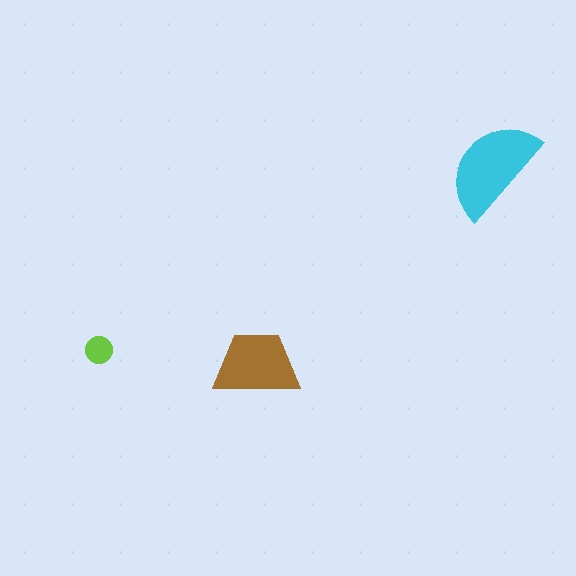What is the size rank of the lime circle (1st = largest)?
3rd.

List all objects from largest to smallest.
The cyan semicircle, the brown trapezoid, the lime circle.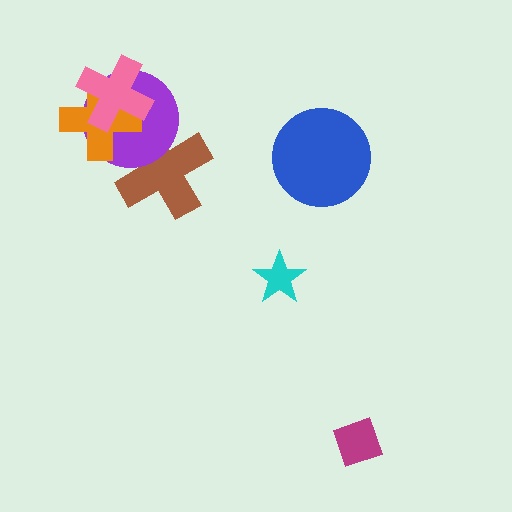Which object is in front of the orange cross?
The pink cross is in front of the orange cross.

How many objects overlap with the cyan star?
0 objects overlap with the cyan star.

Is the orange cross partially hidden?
Yes, it is partially covered by another shape.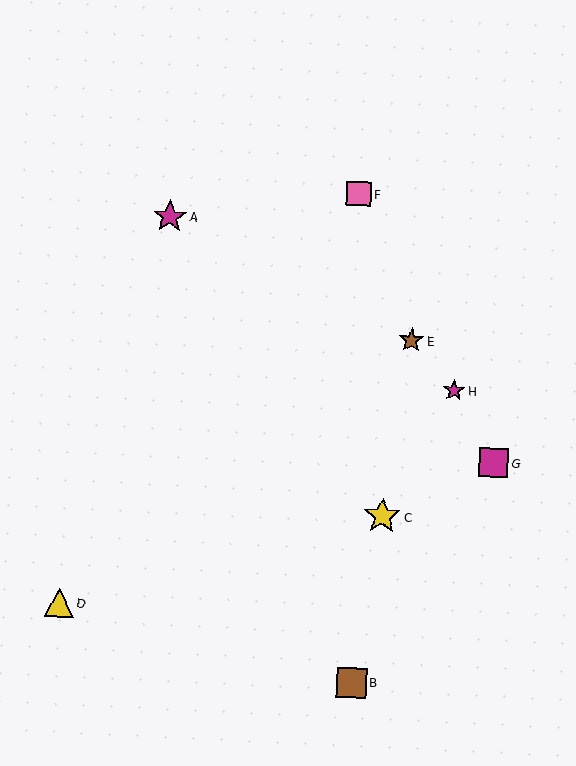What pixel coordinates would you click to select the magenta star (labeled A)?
Click at (170, 217) to select the magenta star A.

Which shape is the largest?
The yellow star (labeled C) is the largest.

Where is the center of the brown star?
The center of the brown star is at (412, 340).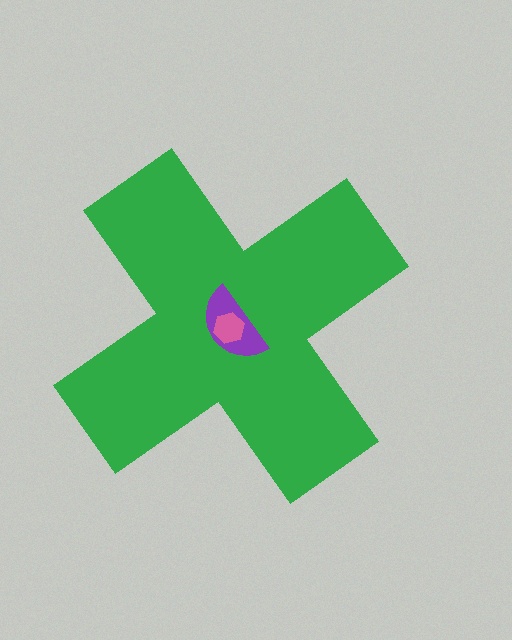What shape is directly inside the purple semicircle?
The pink hexagon.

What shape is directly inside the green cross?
The purple semicircle.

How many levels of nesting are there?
3.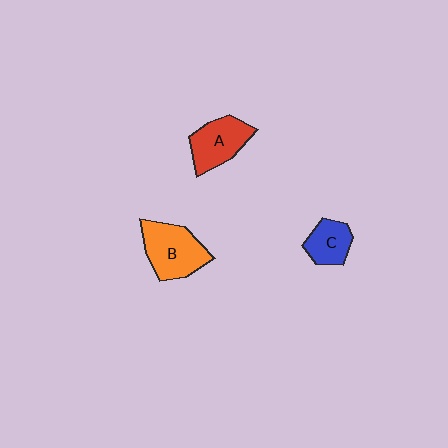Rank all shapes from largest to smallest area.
From largest to smallest: B (orange), A (red), C (blue).